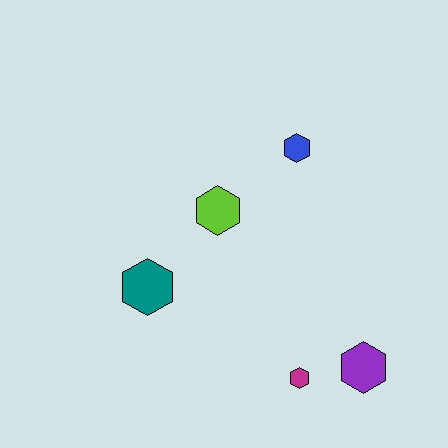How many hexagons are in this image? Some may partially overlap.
There are 5 hexagons.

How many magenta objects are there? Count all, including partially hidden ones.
There is 1 magenta object.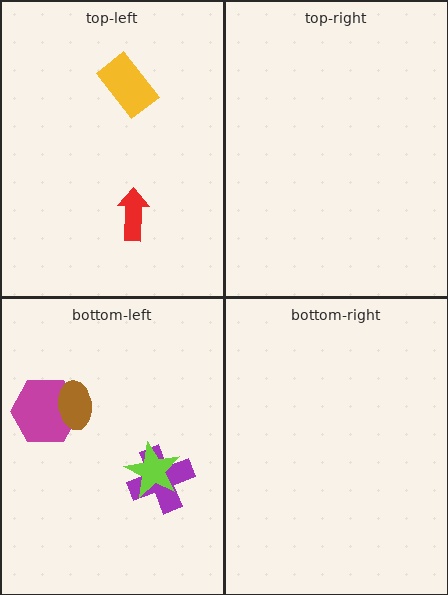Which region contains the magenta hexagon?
The bottom-left region.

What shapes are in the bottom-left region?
The purple cross, the magenta hexagon, the brown ellipse, the lime star.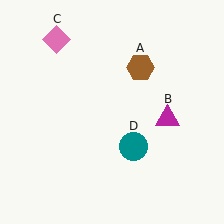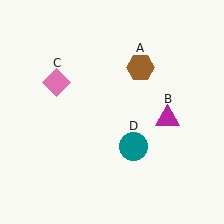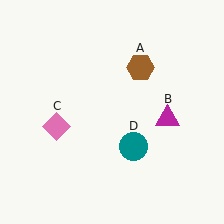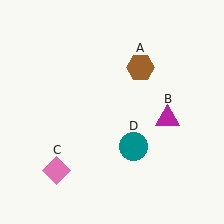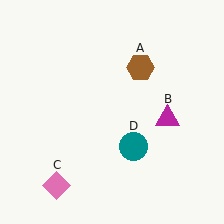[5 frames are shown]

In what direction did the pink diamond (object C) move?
The pink diamond (object C) moved down.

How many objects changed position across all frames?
1 object changed position: pink diamond (object C).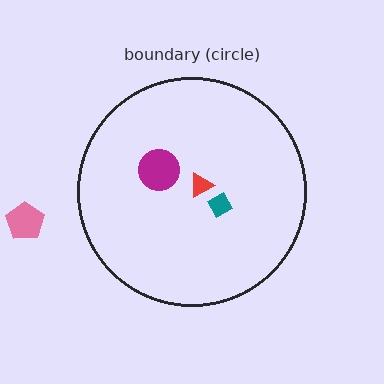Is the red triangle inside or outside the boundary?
Inside.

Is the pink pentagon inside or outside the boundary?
Outside.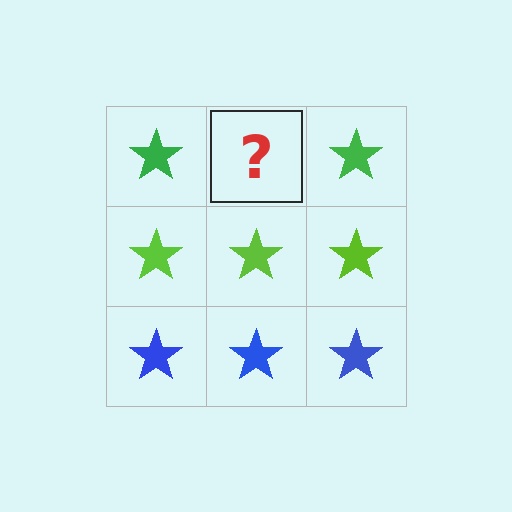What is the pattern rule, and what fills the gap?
The rule is that each row has a consistent color. The gap should be filled with a green star.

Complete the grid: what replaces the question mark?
The question mark should be replaced with a green star.